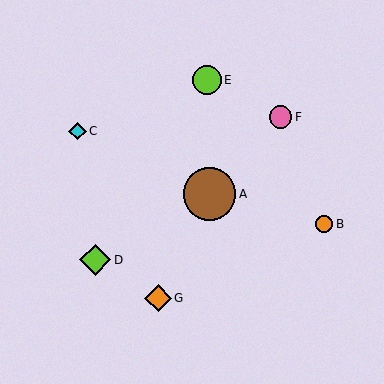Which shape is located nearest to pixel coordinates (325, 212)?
The orange circle (labeled B) at (324, 224) is nearest to that location.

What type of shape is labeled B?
Shape B is an orange circle.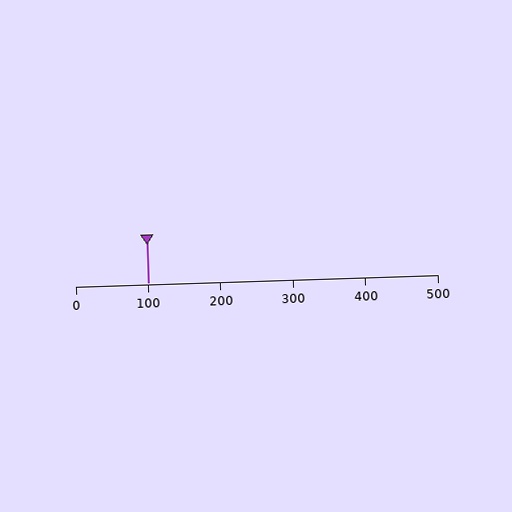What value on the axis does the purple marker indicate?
The marker indicates approximately 100.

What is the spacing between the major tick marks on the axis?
The major ticks are spaced 100 apart.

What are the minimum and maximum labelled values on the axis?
The axis runs from 0 to 500.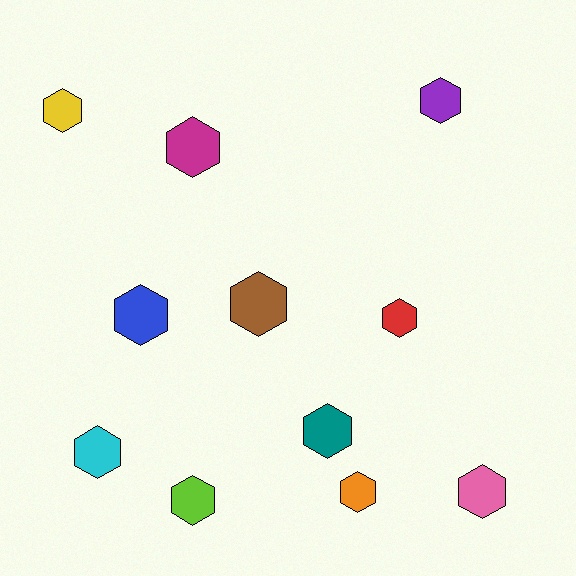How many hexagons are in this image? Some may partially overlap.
There are 11 hexagons.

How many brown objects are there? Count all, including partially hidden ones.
There is 1 brown object.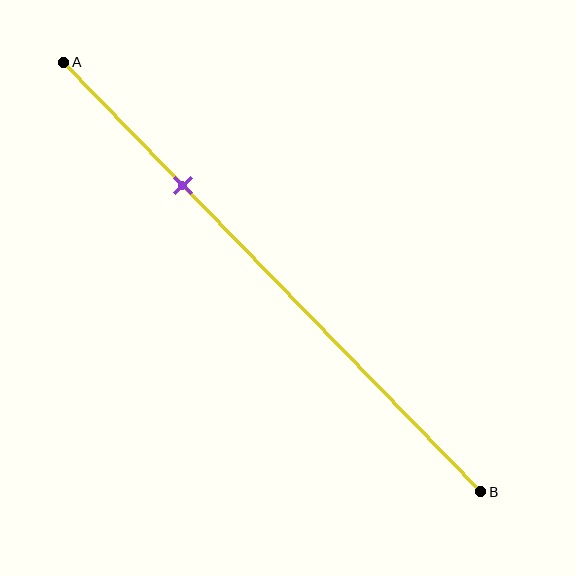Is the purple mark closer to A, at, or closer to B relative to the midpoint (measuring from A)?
The purple mark is closer to point A than the midpoint of segment AB.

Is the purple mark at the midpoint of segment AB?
No, the mark is at about 30% from A, not at the 50% midpoint.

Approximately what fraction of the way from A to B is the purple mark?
The purple mark is approximately 30% of the way from A to B.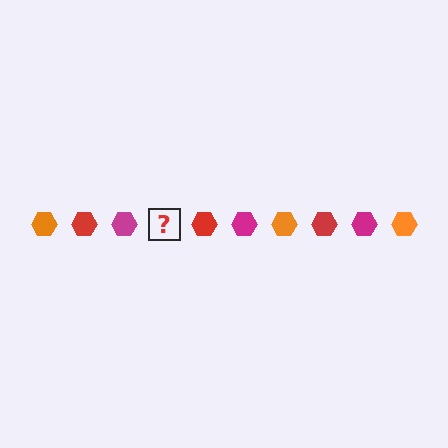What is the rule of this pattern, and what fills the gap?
The rule is that the pattern cycles through orange, red, magenta hexagons. The gap should be filled with an orange hexagon.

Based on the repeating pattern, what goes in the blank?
The blank should be an orange hexagon.